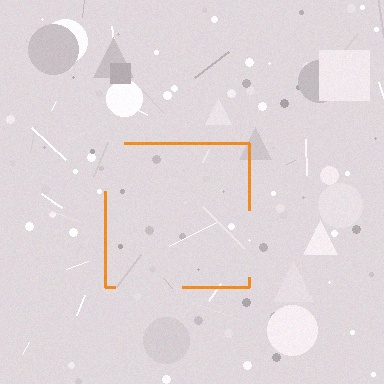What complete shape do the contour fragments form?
The contour fragments form a square.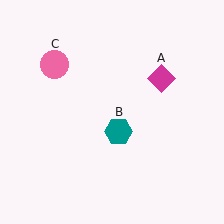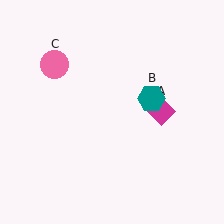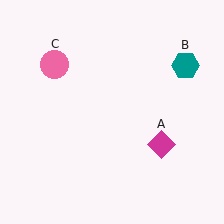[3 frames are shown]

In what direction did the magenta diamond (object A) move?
The magenta diamond (object A) moved down.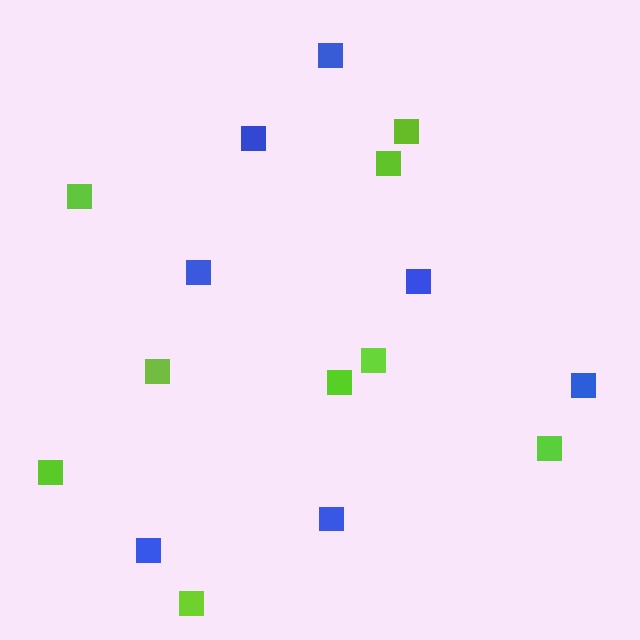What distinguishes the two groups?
There are 2 groups: one group of lime squares (9) and one group of blue squares (7).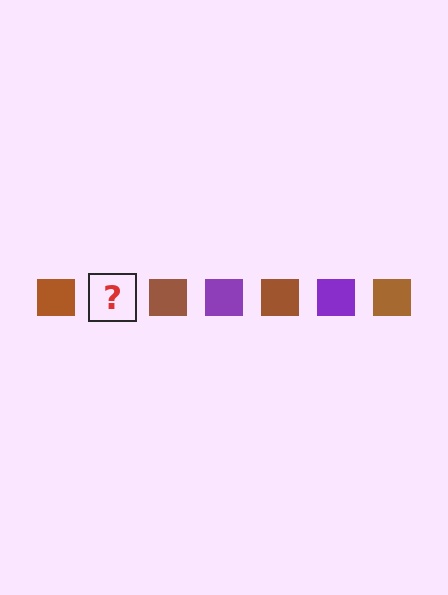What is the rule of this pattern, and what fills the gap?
The rule is that the pattern cycles through brown, purple squares. The gap should be filled with a purple square.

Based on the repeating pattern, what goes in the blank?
The blank should be a purple square.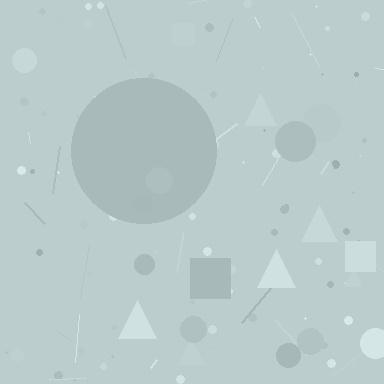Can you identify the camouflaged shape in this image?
The camouflaged shape is a circle.